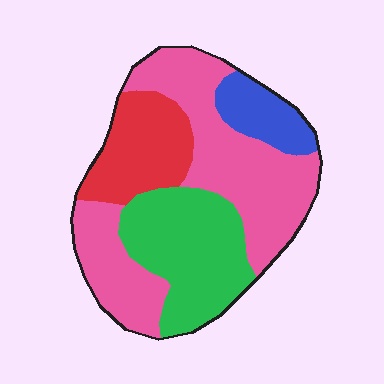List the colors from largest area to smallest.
From largest to smallest: pink, green, red, blue.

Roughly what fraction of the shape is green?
Green covers about 25% of the shape.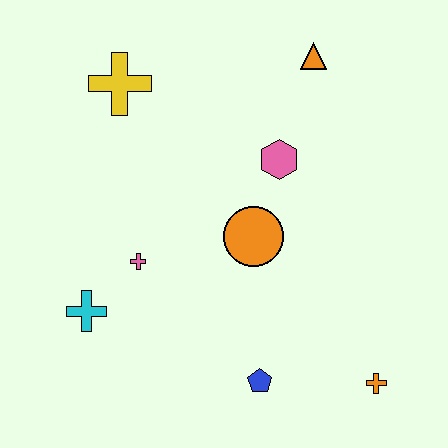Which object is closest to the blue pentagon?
The orange cross is closest to the blue pentagon.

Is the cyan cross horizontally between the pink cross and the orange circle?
No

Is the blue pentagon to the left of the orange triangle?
Yes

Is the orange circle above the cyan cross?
Yes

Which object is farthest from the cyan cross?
The orange triangle is farthest from the cyan cross.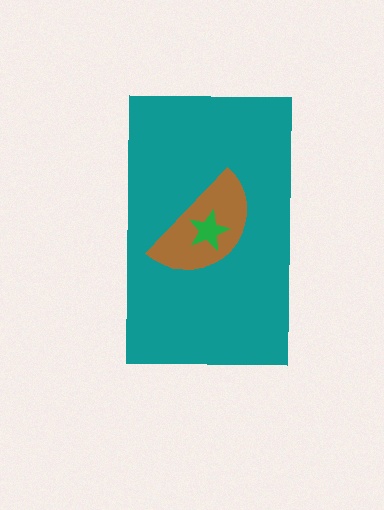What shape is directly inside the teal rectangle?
The brown semicircle.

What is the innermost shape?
The green star.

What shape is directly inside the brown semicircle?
The green star.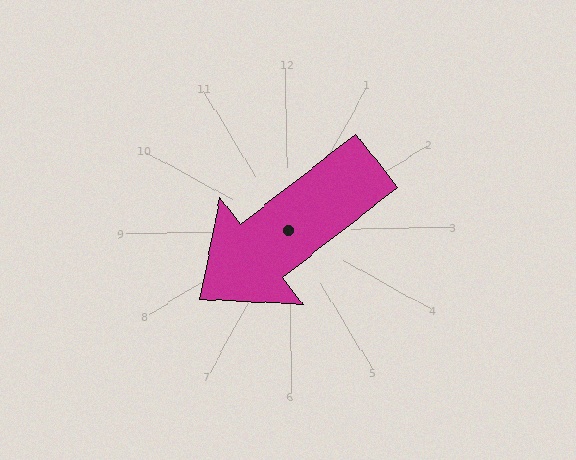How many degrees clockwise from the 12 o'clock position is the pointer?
Approximately 233 degrees.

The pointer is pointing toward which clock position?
Roughly 8 o'clock.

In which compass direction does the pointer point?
Southwest.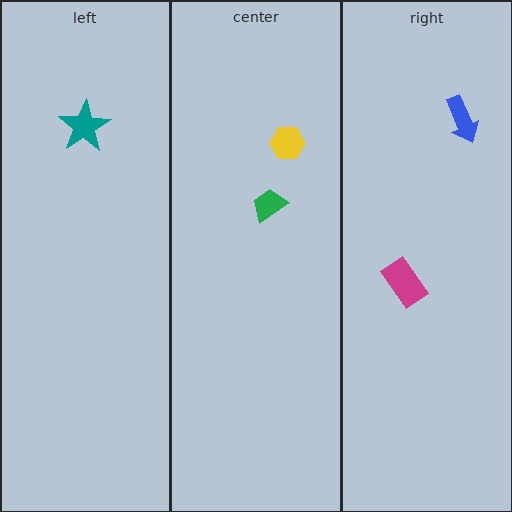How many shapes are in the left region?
1.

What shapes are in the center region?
The yellow hexagon, the green trapezoid.